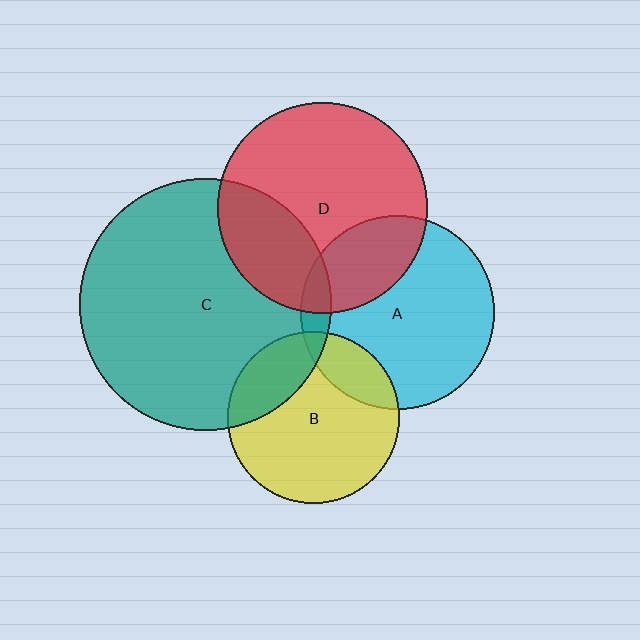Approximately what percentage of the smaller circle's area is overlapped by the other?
Approximately 20%.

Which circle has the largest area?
Circle C (teal).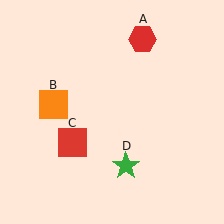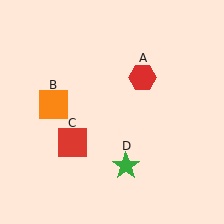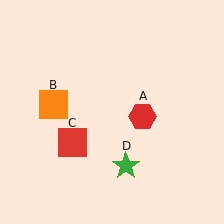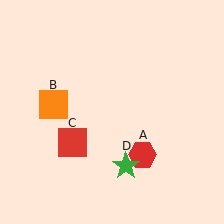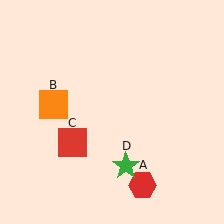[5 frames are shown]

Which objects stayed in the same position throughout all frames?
Orange square (object B) and red square (object C) and green star (object D) remained stationary.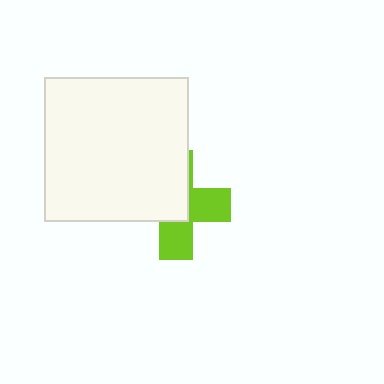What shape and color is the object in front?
The object in front is a white square.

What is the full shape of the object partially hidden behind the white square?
The partially hidden object is a lime cross.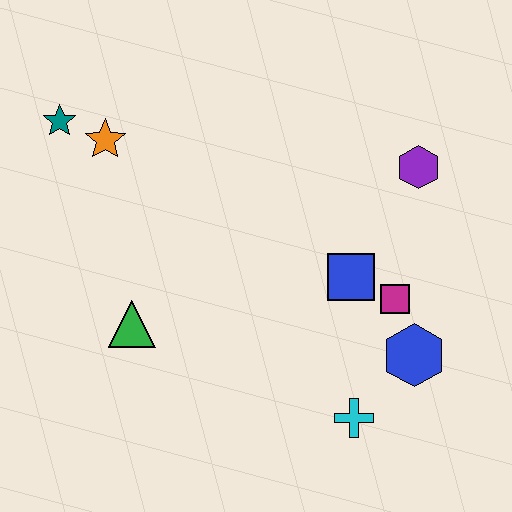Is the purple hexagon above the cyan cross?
Yes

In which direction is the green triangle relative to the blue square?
The green triangle is to the left of the blue square.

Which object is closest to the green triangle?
The orange star is closest to the green triangle.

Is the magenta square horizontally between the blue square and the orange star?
No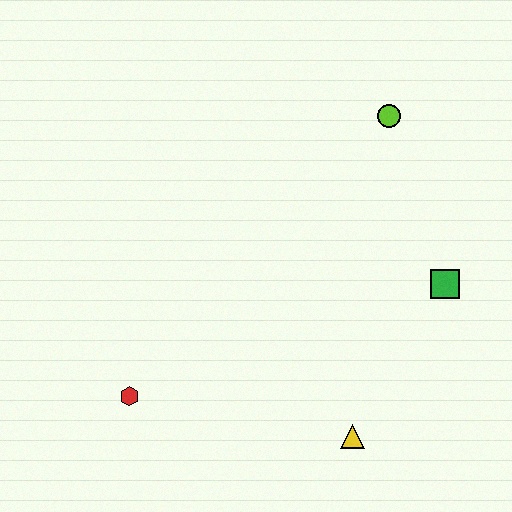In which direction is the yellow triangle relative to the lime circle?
The yellow triangle is below the lime circle.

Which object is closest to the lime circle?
The green square is closest to the lime circle.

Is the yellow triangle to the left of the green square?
Yes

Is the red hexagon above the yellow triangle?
Yes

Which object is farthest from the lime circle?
The red hexagon is farthest from the lime circle.